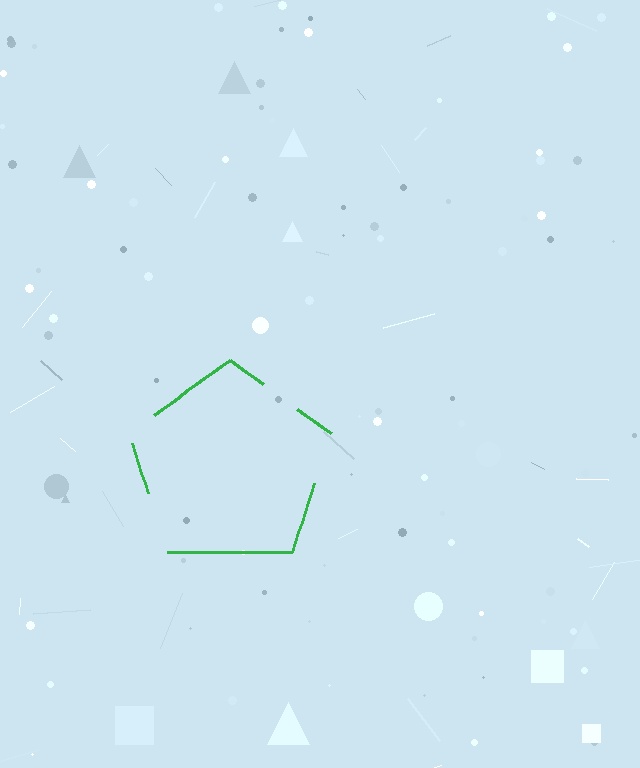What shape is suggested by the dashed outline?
The dashed outline suggests a pentagon.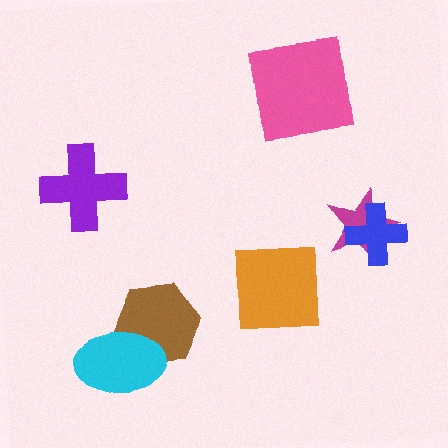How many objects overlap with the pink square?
0 objects overlap with the pink square.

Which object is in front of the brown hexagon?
The cyan ellipse is in front of the brown hexagon.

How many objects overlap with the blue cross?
1 object overlaps with the blue cross.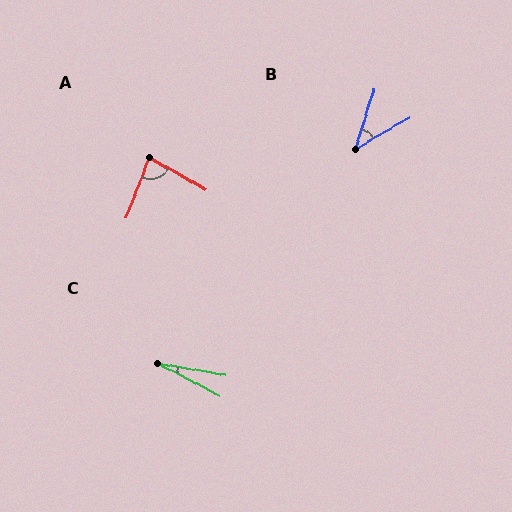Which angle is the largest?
A, at approximately 82 degrees.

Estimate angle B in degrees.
Approximately 42 degrees.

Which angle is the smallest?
C, at approximately 18 degrees.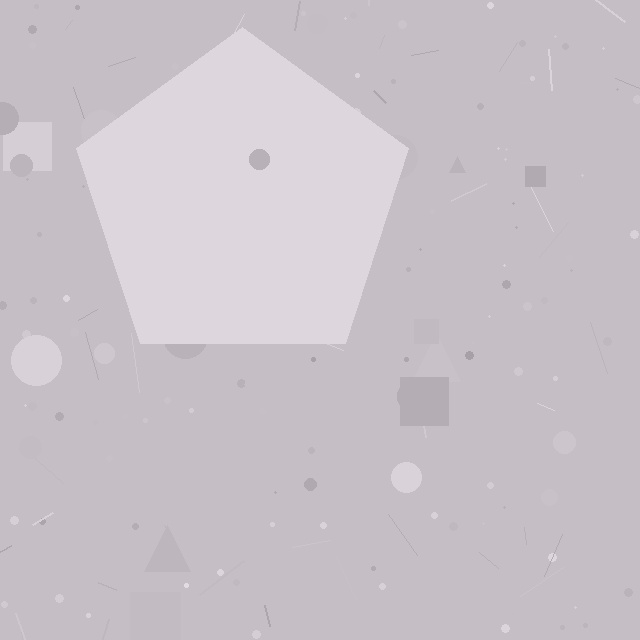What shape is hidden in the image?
A pentagon is hidden in the image.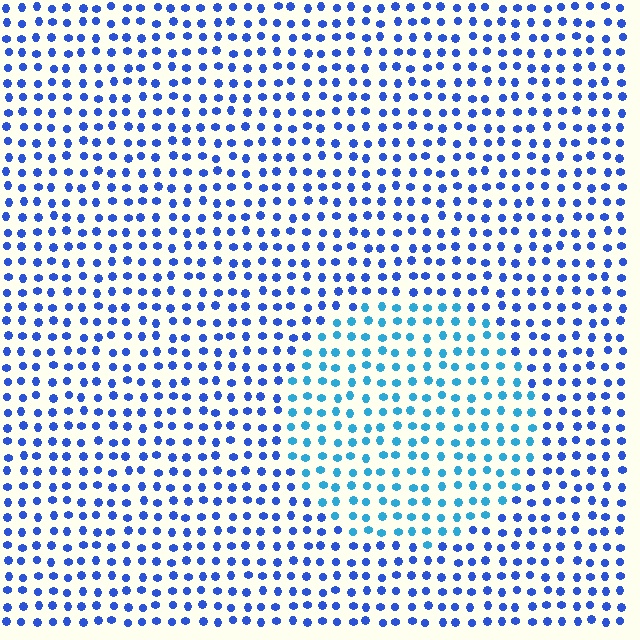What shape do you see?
I see a circle.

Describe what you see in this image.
The image is filled with small blue elements in a uniform arrangement. A circle-shaped region is visible where the elements are tinted to a slightly different hue, forming a subtle color boundary.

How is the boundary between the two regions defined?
The boundary is defined purely by a slight shift in hue (about 31 degrees). Spacing, size, and orientation are identical on both sides.